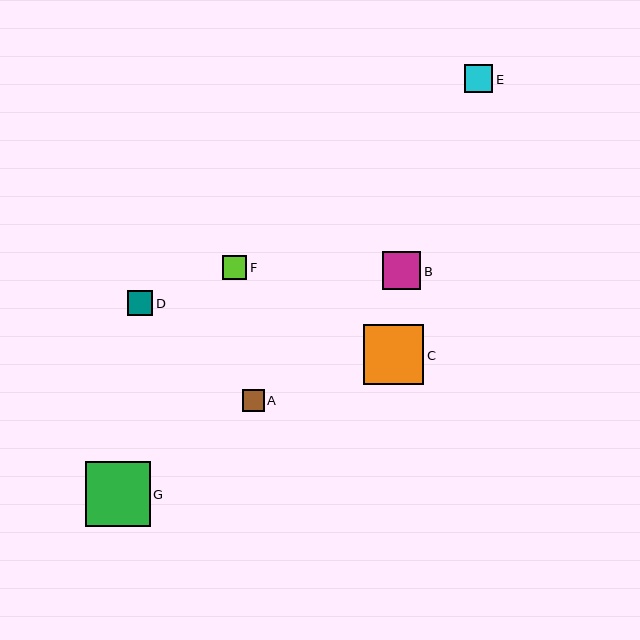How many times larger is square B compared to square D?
Square B is approximately 1.5 times the size of square D.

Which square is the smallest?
Square A is the smallest with a size of approximately 22 pixels.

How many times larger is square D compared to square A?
Square D is approximately 1.2 times the size of square A.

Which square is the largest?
Square G is the largest with a size of approximately 65 pixels.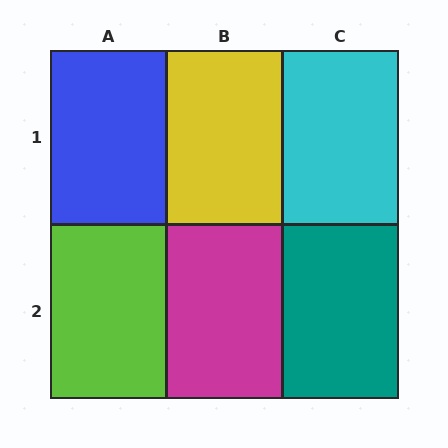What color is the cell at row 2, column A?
Lime.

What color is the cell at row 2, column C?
Teal.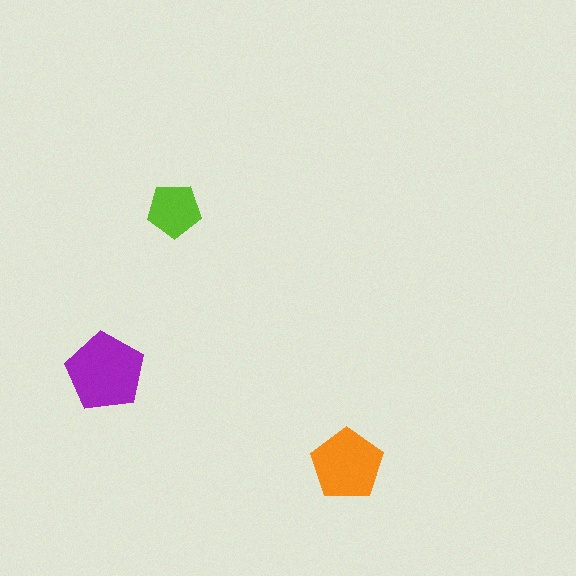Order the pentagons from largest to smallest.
the purple one, the orange one, the lime one.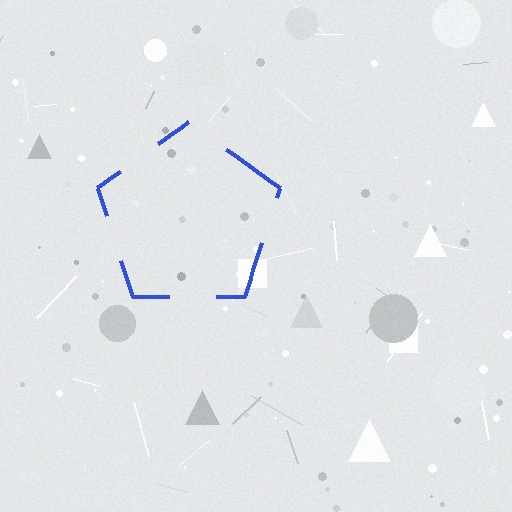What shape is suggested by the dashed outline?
The dashed outline suggests a pentagon.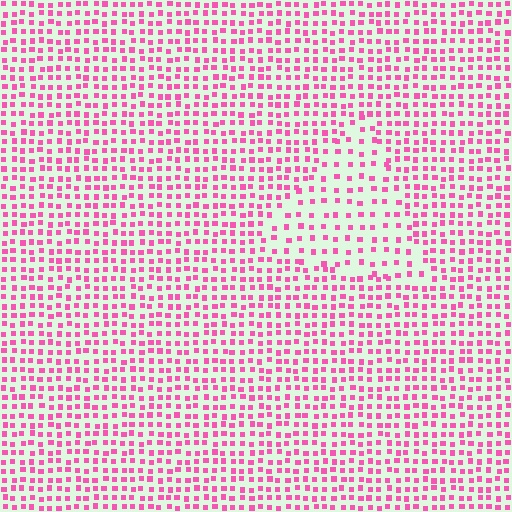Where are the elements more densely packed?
The elements are more densely packed outside the triangle boundary.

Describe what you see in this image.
The image contains small pink elements arranged at two different densities. A triangle-shaped region is visible where the elements are less densely packed than the surrounding area.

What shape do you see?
I see a triangle.